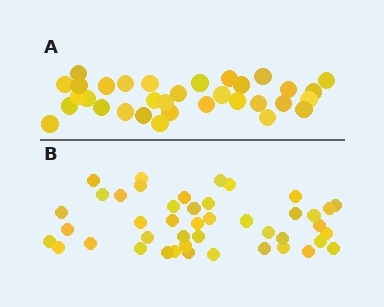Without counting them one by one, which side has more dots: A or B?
Region B (the bottom region) has more dots.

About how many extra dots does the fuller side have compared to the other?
Region B has roughly 12 or so more dots than region A.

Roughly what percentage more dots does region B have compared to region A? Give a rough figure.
About 35% more.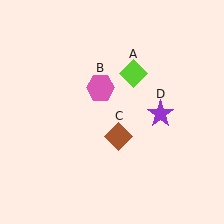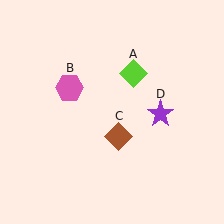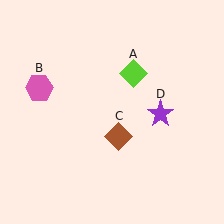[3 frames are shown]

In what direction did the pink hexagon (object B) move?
The pink hexagon (object B) moved left.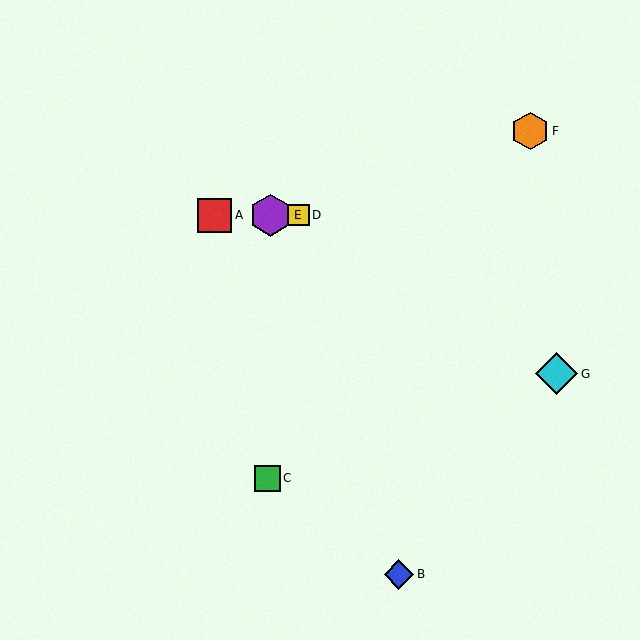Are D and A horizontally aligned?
Yes, both are at y≈215.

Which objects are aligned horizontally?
Objects A, D, E are aligned horizontally.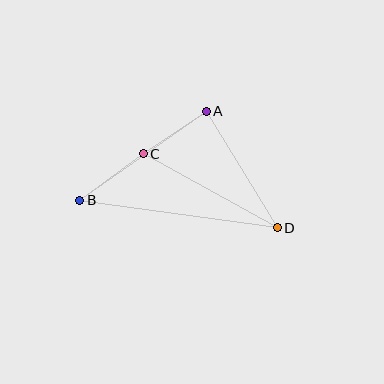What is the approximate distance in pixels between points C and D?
The distance between C and D is approximately 153 pixels.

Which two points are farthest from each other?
Points B and D are farthest from each other.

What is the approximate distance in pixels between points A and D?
The distance between A and D is approximately 136 pixels.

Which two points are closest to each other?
Points A and C are closest to each other.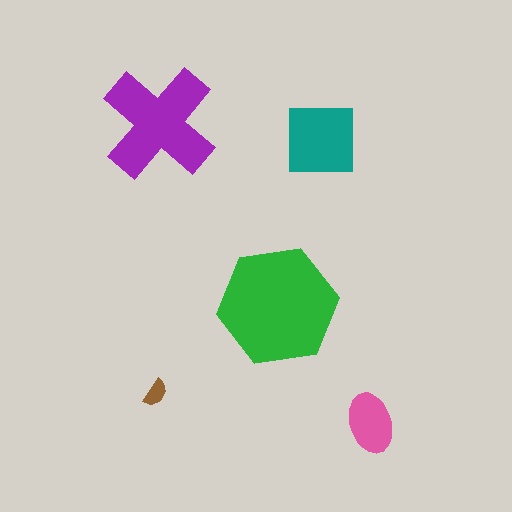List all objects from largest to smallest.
The green hexagon, the purple cross, the teal square, the pink ellipse, the brown semicircle.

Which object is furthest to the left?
The brown semicircle is leftmost.